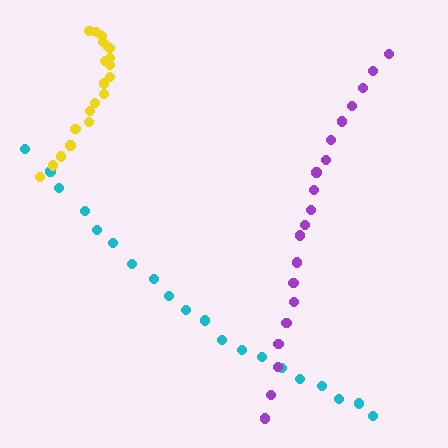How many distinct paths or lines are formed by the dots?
There are 3 distinct paths.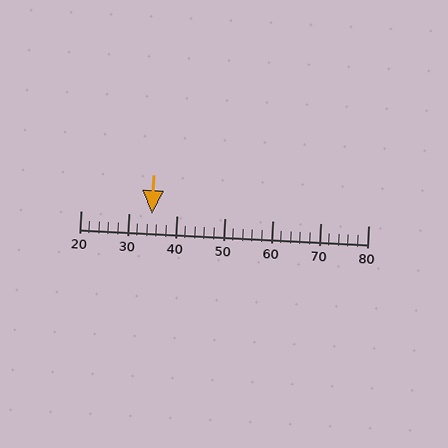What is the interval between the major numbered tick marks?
The major tick marks are spaced 10 units apart.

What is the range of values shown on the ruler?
The ruler shows values from 20 to 80.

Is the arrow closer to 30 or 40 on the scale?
The arrow is closer to 30.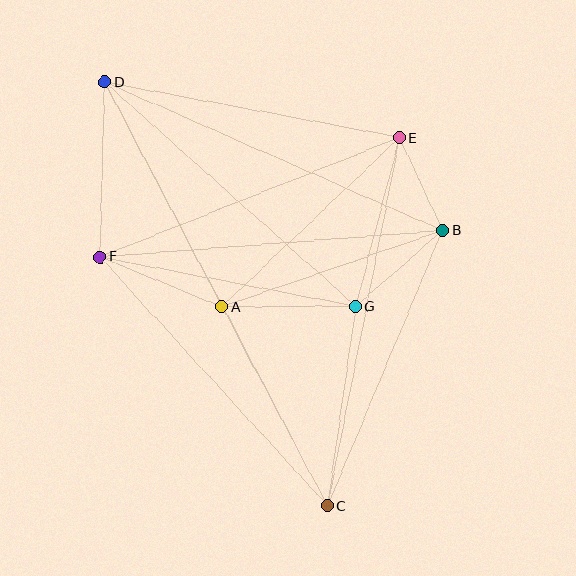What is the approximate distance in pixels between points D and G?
The distance between D and G is approximately 336 pixels.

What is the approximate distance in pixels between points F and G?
The distance between F and G is approximately 260 pixels.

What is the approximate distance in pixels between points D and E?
The distance between D and E is approximately 300 pixels.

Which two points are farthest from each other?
Points C and D are farthest from each other.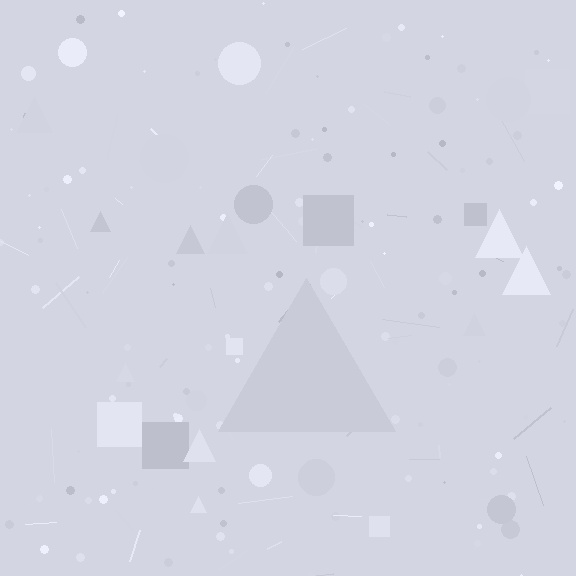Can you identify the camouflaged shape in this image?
The camouflaged shape is a triangle.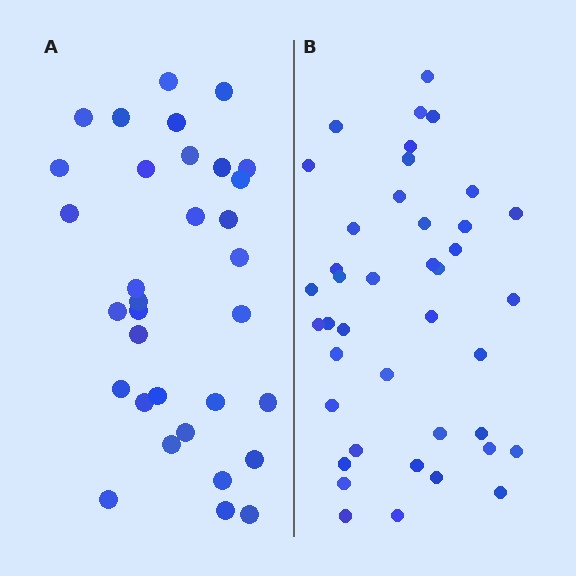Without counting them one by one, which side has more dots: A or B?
Region B (the right region) has more dots.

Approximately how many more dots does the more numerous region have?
Region B has roughly 8 or so more dots than region A.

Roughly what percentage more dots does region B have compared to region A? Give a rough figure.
About 25% more.